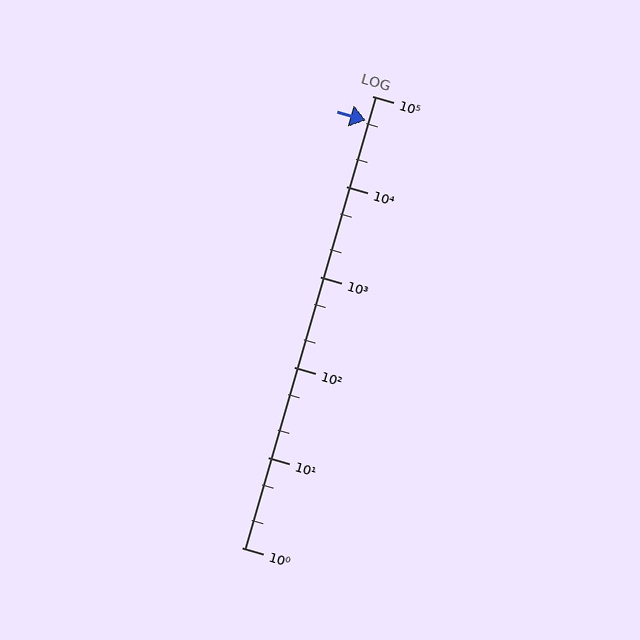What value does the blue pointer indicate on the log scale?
The pointer indicates approximately 53000.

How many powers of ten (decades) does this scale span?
The scale spans 5 decades, from 1 to 100000.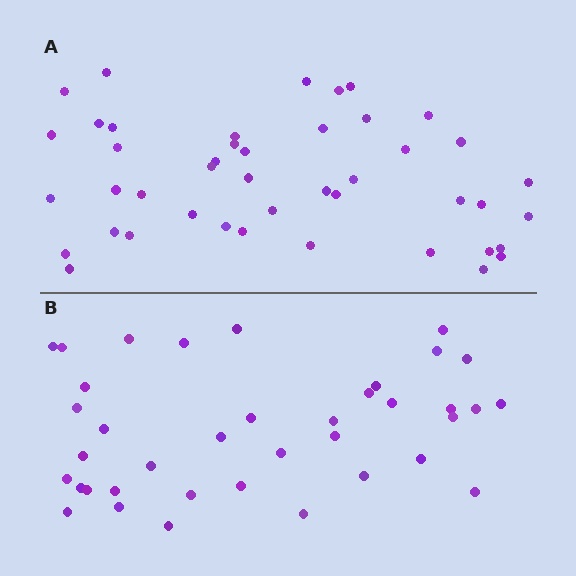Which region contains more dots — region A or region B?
Region A (the top region) has more dots.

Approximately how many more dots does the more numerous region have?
Region A has about 6 more dots than region B.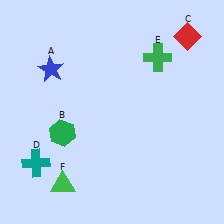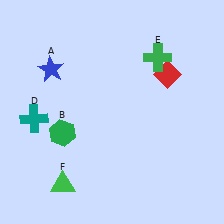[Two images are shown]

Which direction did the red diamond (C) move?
The red diamond (C) moved down.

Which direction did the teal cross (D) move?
The teal cross (D) moved up.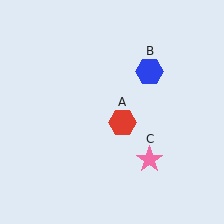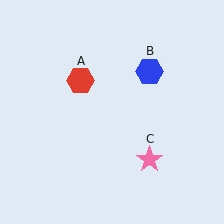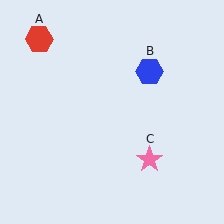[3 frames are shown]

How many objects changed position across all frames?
1 object changed position: red hexagon (object A).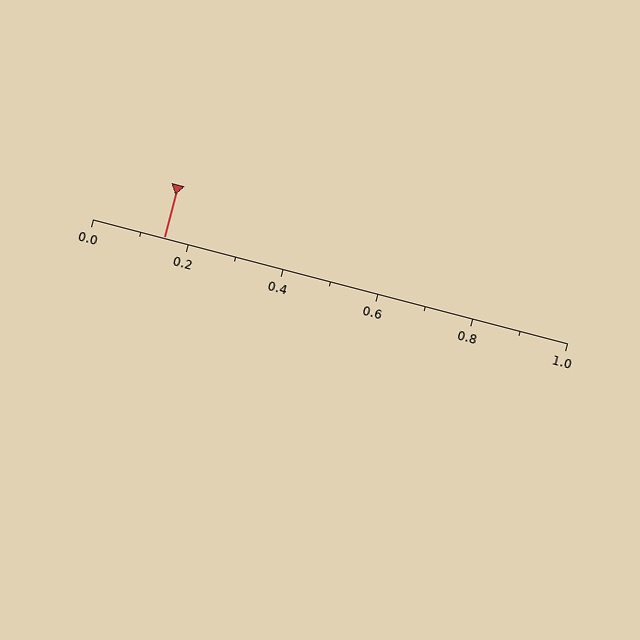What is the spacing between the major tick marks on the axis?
The major ticks are spaced 0.2 apart.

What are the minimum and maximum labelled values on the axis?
The axis runs from 0.0 to 1.0.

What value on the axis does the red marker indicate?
The marker indicates approximately 0.15.